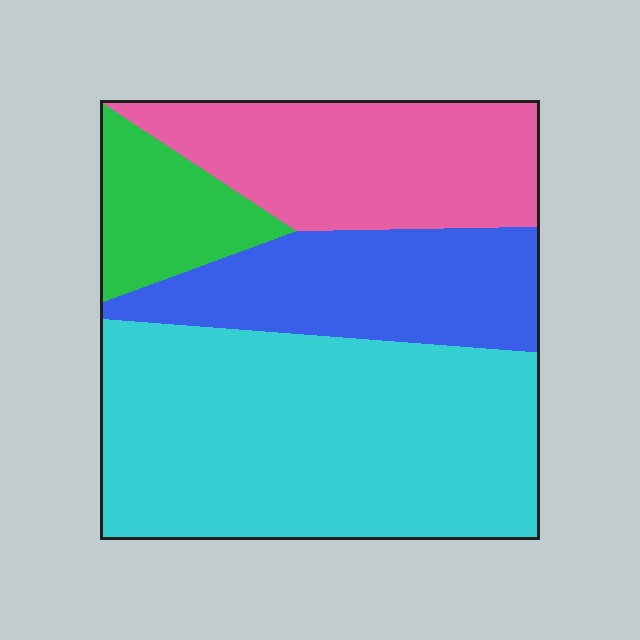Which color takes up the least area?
Green, at roughly 10%.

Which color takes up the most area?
Cyan, at roughly 45%.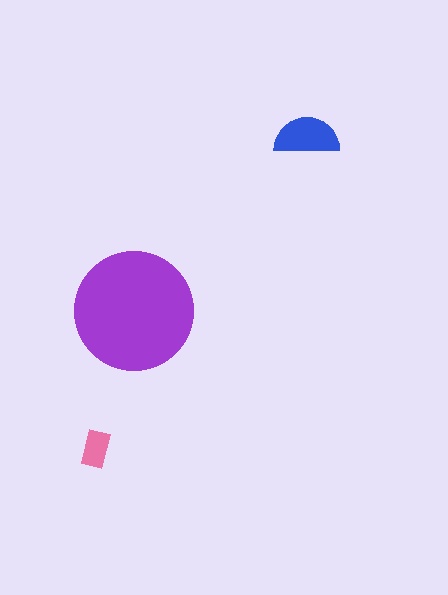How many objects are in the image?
There are 3 objects in the image.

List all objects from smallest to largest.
The pink rectangle, the blue semicircle, the purple circle.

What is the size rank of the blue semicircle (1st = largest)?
2nd.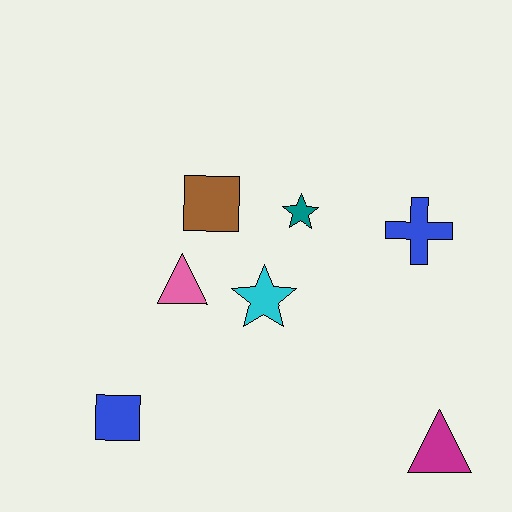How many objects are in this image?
There are 7 objects.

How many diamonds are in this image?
There are no diamonds.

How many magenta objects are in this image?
There is 1 magenta object.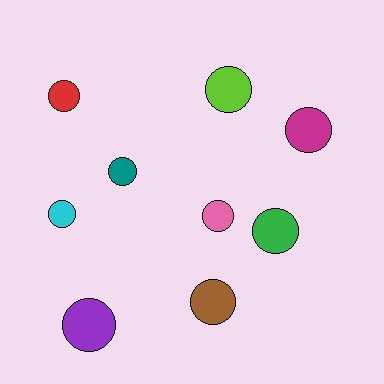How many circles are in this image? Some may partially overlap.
There are 9 circles.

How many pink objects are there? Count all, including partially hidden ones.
There is 1 pink object.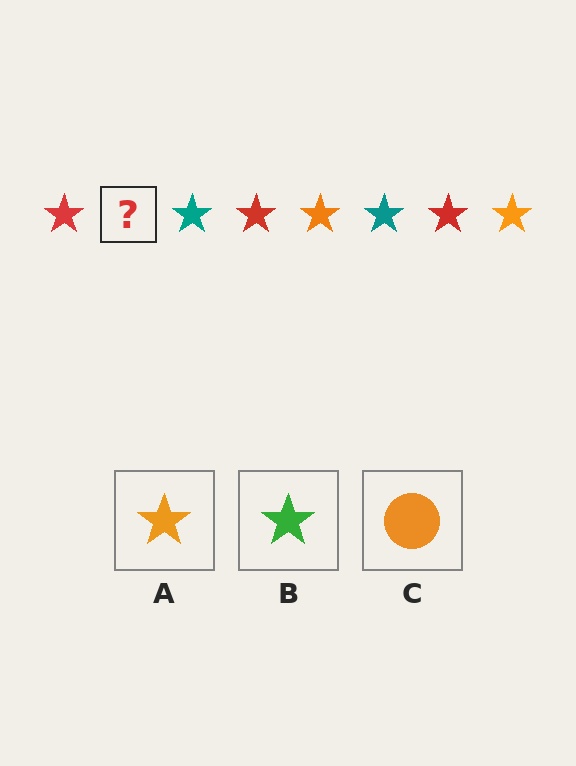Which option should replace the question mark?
Option A.